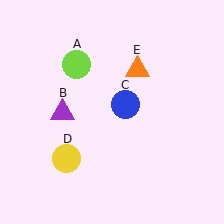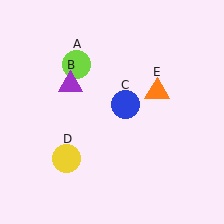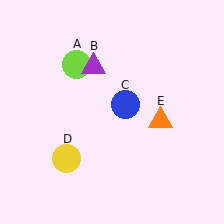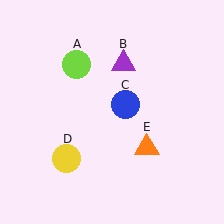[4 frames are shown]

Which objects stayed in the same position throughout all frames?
Lime circle (object A) and blue circle (object C) and yellow circle (object D) remained stationary.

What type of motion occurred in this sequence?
The purple triangle (object B), orange triangle (object E) rotated clockwise around the center of the scene.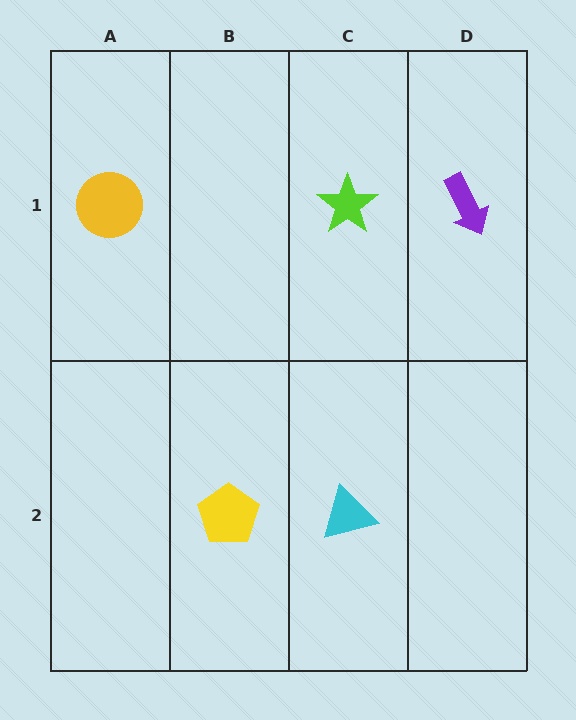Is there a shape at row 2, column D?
No, that cell is empty.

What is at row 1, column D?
A purple arrow.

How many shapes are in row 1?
3 shapes.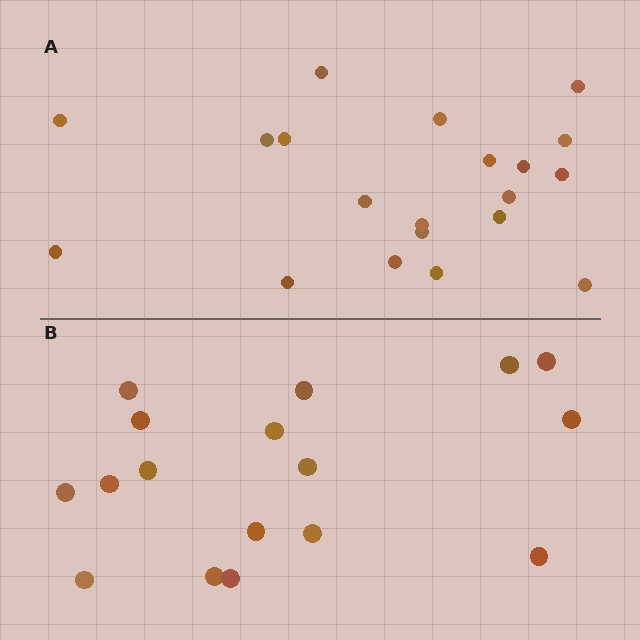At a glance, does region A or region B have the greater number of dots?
Region A (the top region) has more dots.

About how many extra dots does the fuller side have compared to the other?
Region A has just a few more — roughly 2 or 3 more dots than region B.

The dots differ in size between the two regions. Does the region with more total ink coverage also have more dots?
No. Region B has more total ink coverage because its dots are larger, but region A actually contains more individual dots. Total area can be misleading — the number of items is what matters here.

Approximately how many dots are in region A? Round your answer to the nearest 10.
About 20 dots.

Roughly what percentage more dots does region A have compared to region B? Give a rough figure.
About 20% more.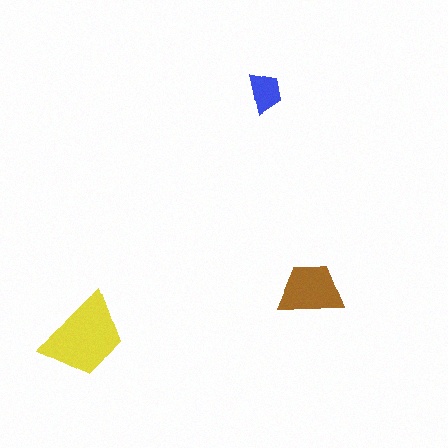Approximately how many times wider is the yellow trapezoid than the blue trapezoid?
About 2 times wider.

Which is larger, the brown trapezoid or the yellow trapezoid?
The yellow one.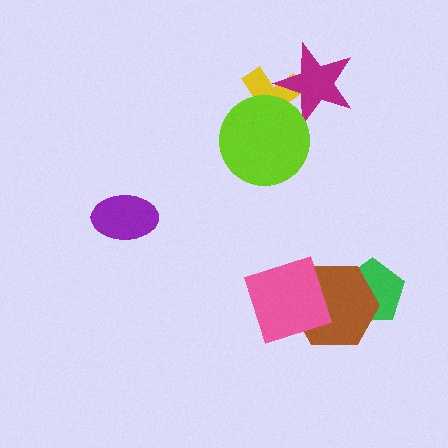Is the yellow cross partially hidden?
Yes, it is partially covered by another shape.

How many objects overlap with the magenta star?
2 objects overlap with the magenta star.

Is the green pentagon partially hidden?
Yes, it is partially covered by another shape.